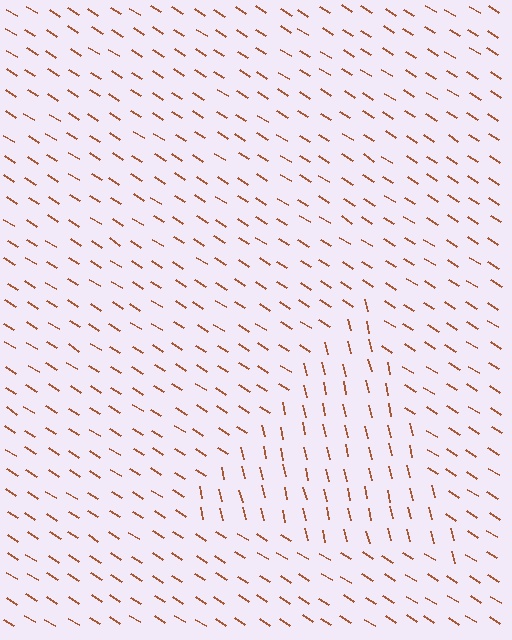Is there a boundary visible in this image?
Yes, there is a texture boundary formed by a change in line orientation.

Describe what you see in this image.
The image is filled with small brown line segments. A triangle region in the image has lines oriented differently from the surrounding lines, creating a visible texture boundary.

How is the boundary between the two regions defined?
The boundary is defined purely by a change in line orientation (approximately 45 degrees difference). All lines are the same color and thickness.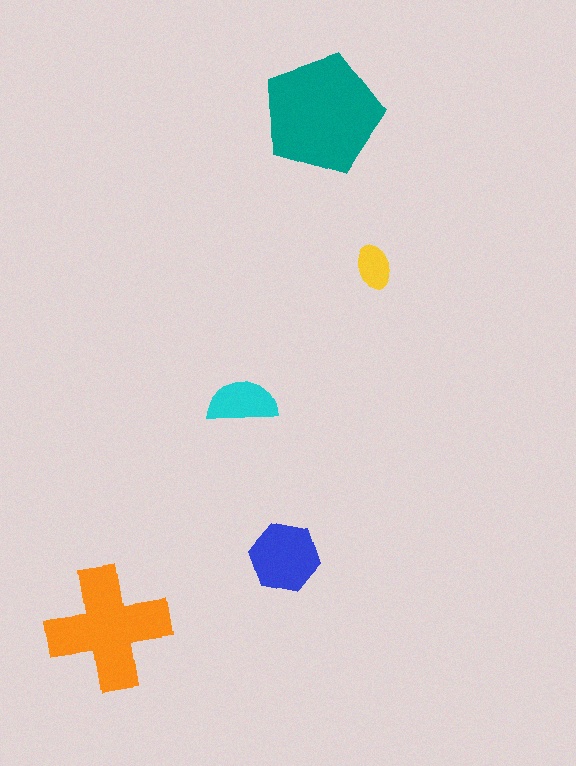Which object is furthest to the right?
The yellow ellipse is rightmost.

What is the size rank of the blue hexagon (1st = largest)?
3rd.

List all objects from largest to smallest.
The teal pentagon, the orange cross, the blue hexagon, the cyan semicircle, the yellow ellipse.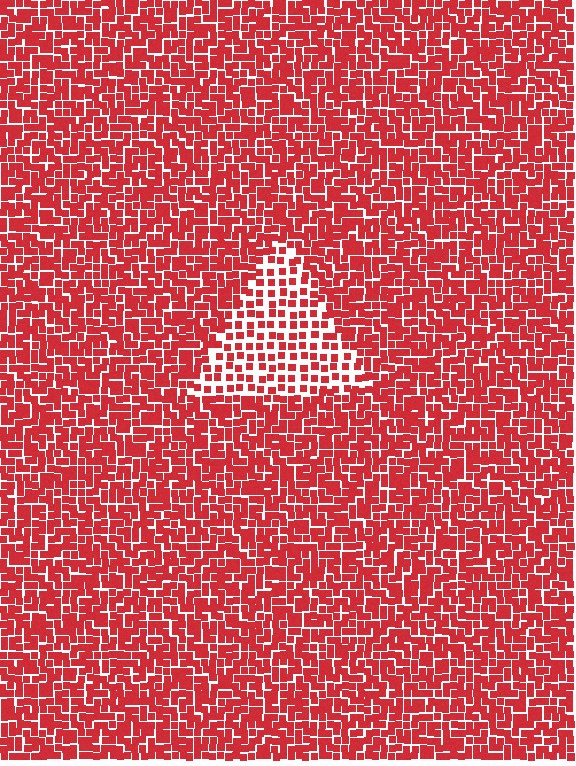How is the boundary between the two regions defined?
The boundary is defined by a change in element density (approximately 1.9x ratio). All elements are the same color, size, and shape.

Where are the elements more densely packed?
The elements are more densely packed outside the triangle boundary.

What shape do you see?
I see a triangle.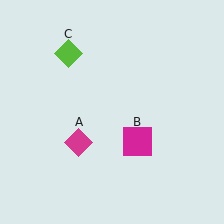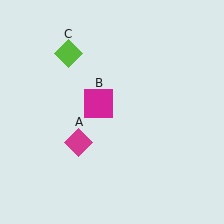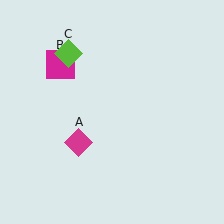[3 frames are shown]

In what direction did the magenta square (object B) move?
The magenta square (object B) moved up and to the left.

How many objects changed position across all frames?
1 object changed position: magenta square (object B).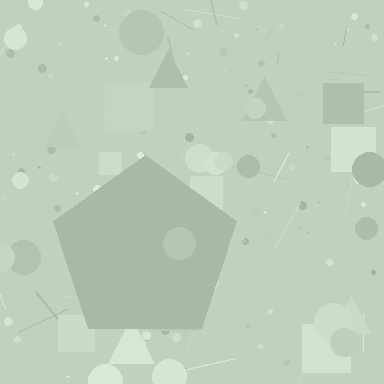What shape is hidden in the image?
A pentagon is hidden in the image.